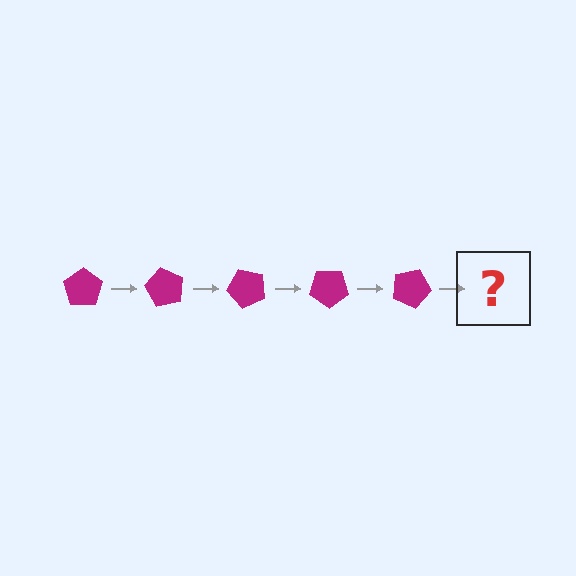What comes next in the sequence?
The next element should be a magenta pentagon rotated 300 degrees.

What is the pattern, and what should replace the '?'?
The pattern is that the pentagon rotates 60 degrees each step. The '?' should be a magenta pentagon rotated 300 degrees.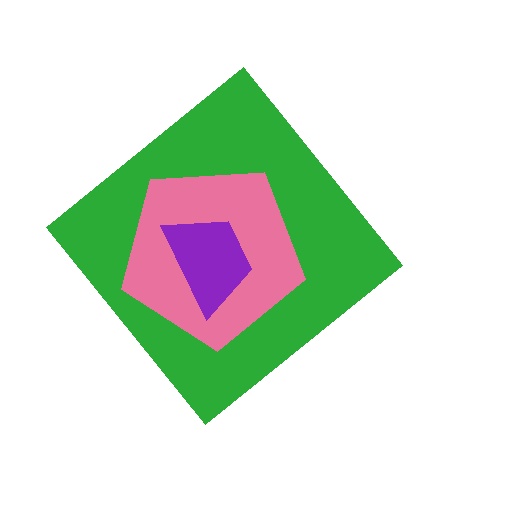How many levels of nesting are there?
3.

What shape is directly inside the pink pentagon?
The purple trapezoid.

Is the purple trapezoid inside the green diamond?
Yes.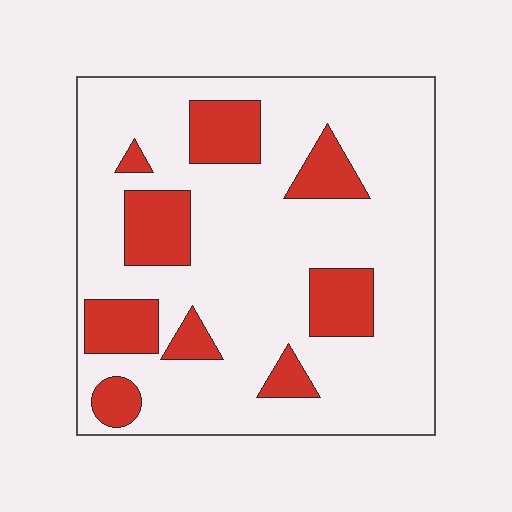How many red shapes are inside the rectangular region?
9.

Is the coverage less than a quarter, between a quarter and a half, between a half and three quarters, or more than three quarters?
Less than a quarter.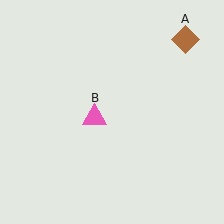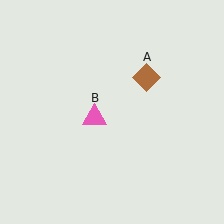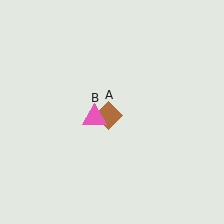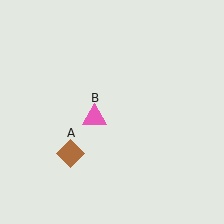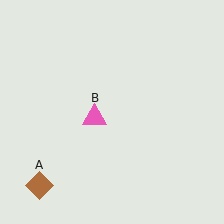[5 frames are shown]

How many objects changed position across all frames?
1 object changed position: brown diamond (object A).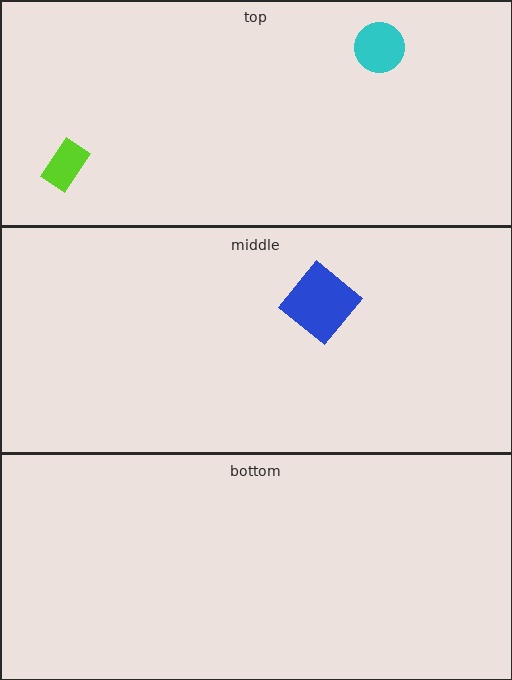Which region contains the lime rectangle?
The top region.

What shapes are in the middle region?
The blue diamond.